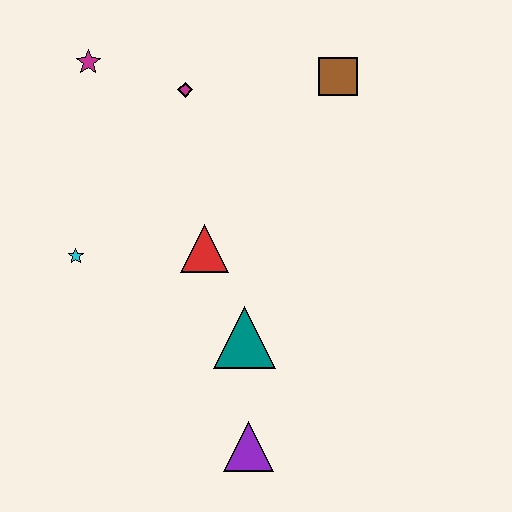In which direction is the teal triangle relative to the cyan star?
The teal triangle is to the right of the cyan star.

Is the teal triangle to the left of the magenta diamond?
No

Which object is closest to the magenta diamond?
The magenta star is closest to the magenta diamond.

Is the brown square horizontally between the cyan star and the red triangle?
No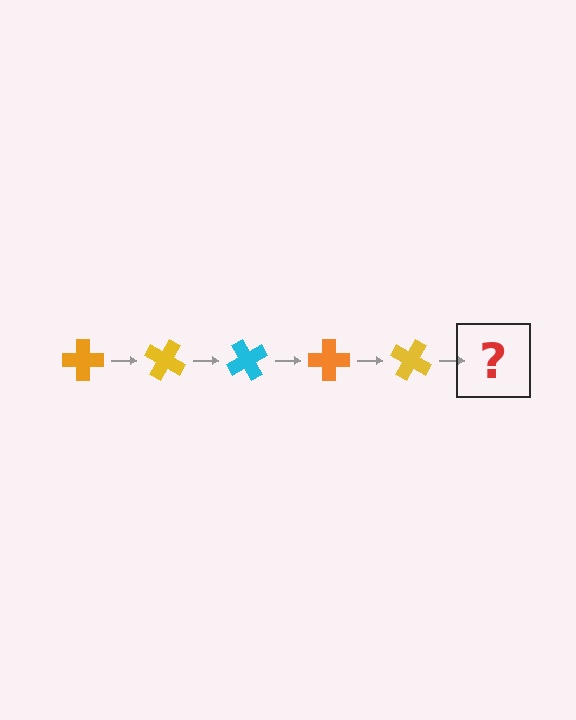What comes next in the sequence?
The next element should be a cyan cross, rotated 150 degrees from the start.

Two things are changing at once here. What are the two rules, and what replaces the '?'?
The two rules are that it rotates 30 degrees each step and the color cycles through orange, yellow, and cyan. The '?' should be a cyan cross, rotated 150 degrees from the start.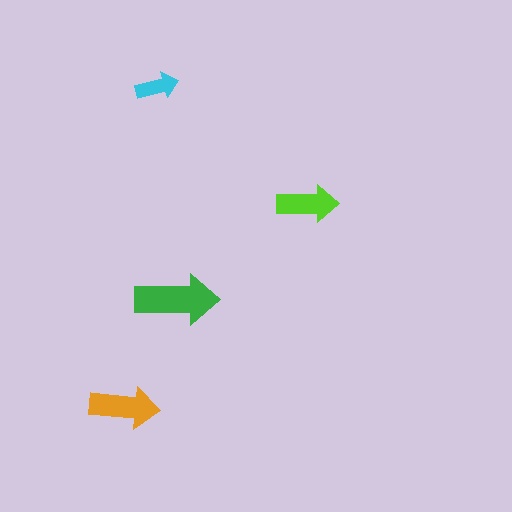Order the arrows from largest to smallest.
the green one, the orange one, the lime one, the cyan one.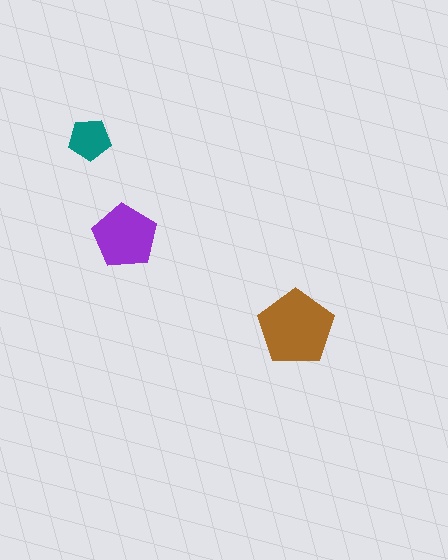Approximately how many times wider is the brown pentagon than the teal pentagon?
About 2 times wider.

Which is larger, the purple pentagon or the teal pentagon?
The purple one.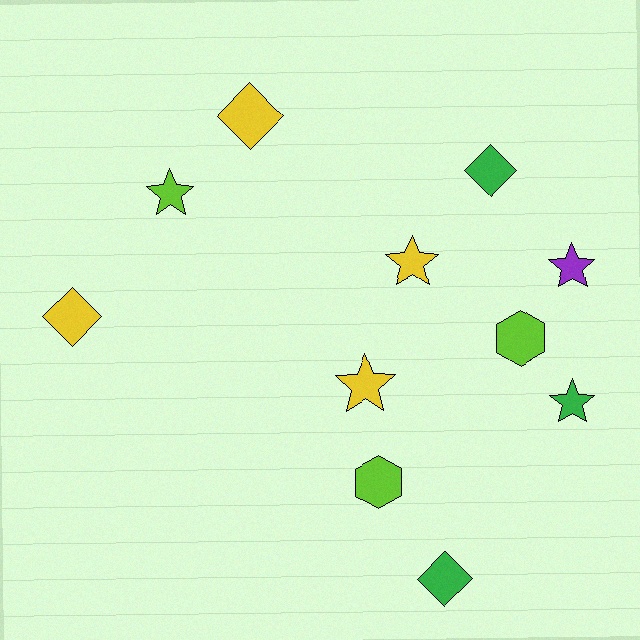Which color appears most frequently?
Yellow, with 4 objects.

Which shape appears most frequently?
Star, with 5 objects.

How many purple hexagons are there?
There are no purple hexagons.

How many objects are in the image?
There are 11 objects.